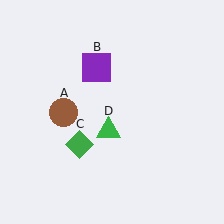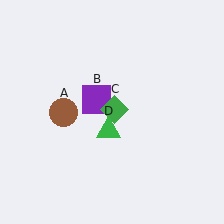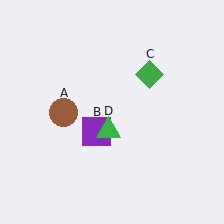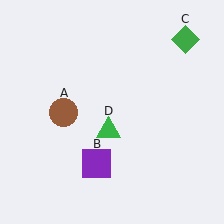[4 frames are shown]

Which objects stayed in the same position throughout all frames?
Brown circle (object A) and green triangle (object D) remained stationary.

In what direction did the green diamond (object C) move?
The green diamond (object C) moved up and to the right.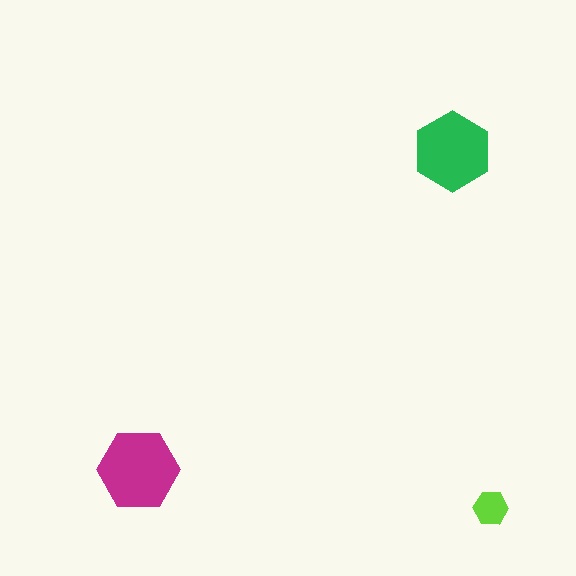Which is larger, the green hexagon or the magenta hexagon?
The magenta one.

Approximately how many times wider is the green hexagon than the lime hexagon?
About 2 times wider.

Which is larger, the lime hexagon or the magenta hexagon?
The magenta one.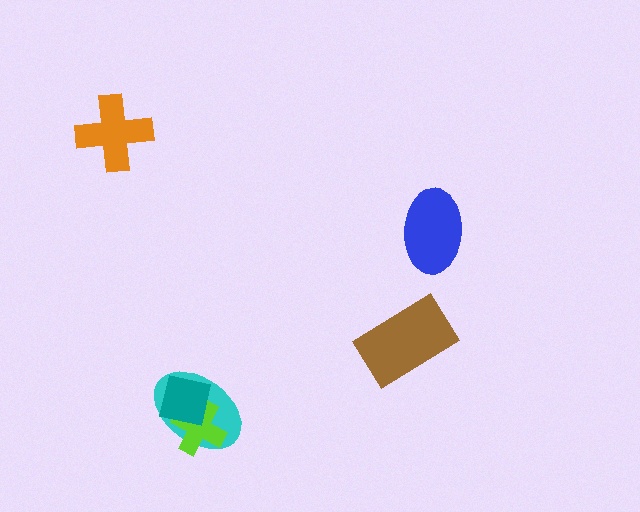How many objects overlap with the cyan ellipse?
2 objects overlap with the cyan ellipse.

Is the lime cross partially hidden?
Yes, it is partially covered by another shape.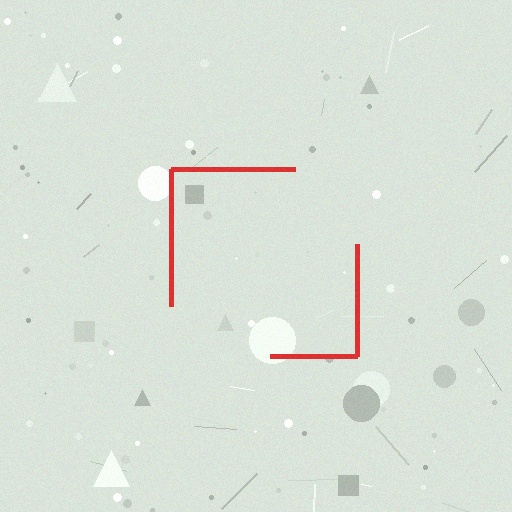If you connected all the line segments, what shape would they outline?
They would outline a square.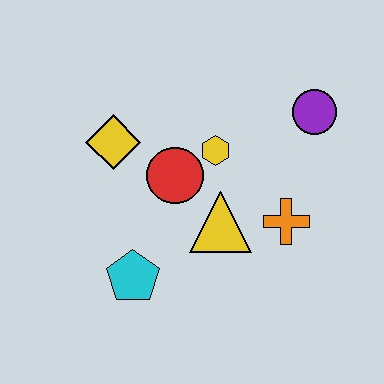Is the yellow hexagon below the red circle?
No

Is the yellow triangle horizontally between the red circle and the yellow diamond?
No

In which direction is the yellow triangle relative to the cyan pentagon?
The yellow triangle is to the right of the cyan pentagon.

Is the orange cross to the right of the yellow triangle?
Yes